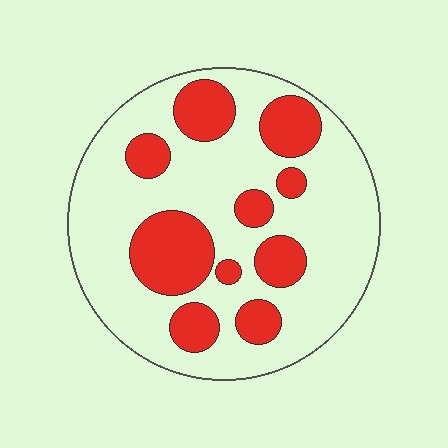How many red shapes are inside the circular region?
10.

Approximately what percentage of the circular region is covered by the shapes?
Approximately 30%.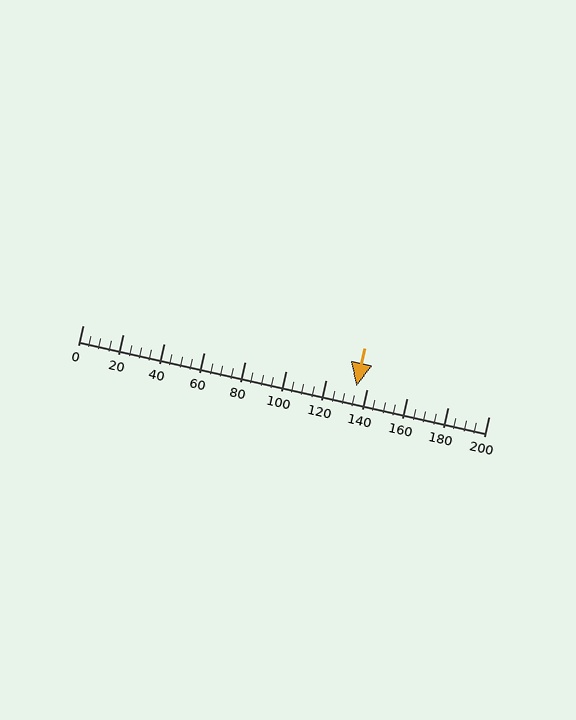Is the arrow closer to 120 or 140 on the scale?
The arrow is closer to 140.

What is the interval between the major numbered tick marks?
The major tick marks are spaced 20 units apart.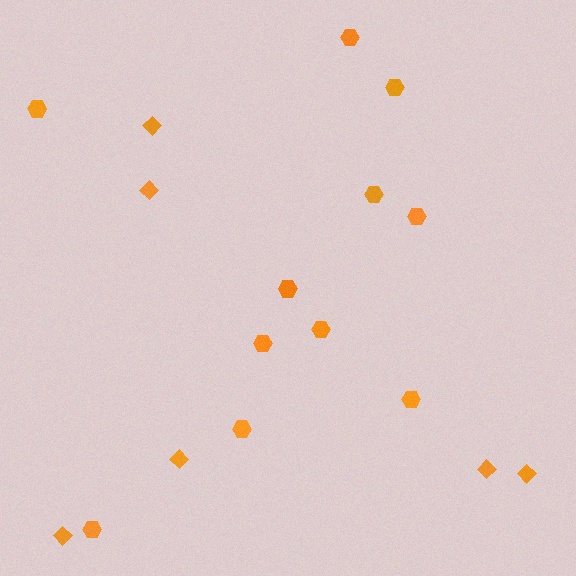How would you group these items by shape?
There are 2 groups: one group of diamonds (6) and one group of hexagons (11).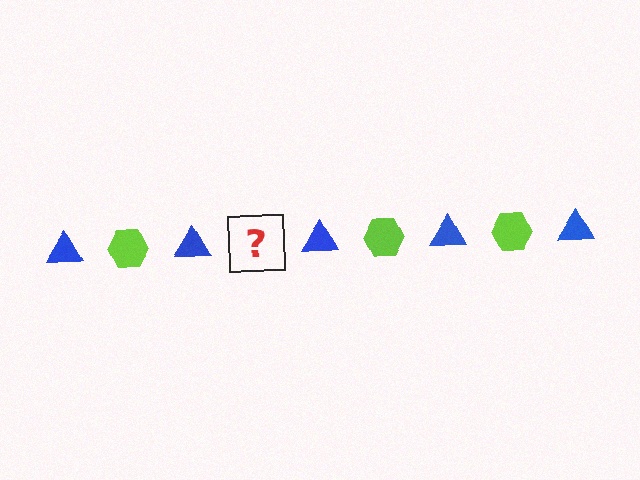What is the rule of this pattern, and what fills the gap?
The rule is that the pattern alternates between blue triangle and lime hexagon. The gap should be filled with a lime hexagon.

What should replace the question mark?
The question mark should be replaced with a lime hexagon.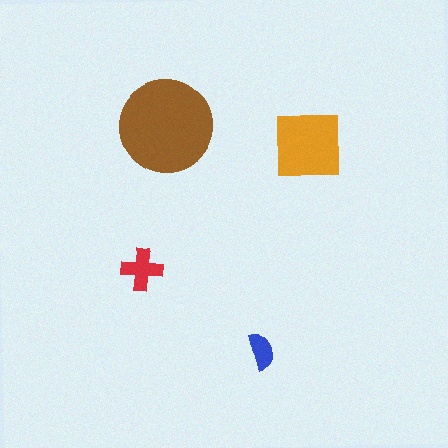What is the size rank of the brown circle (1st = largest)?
1st.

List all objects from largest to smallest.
The brown circle, the orange square, the red cross, the blue semicircle.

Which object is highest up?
The brown circle is topmost.